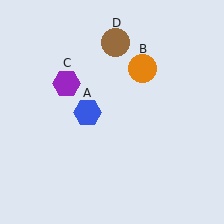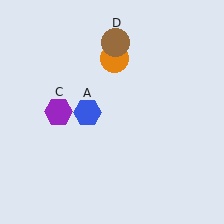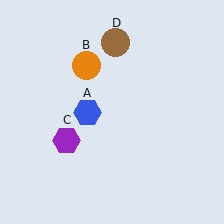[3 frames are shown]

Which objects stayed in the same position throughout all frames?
Blue hexagon (object A) and brown circle (object D) remained stationary.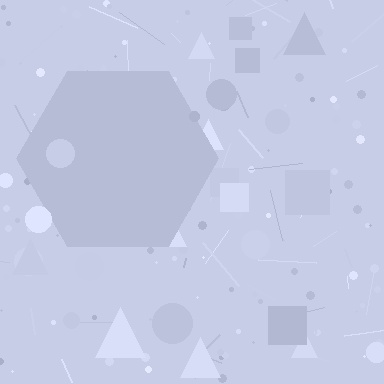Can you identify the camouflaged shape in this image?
The camouflaged shape is a hexagon.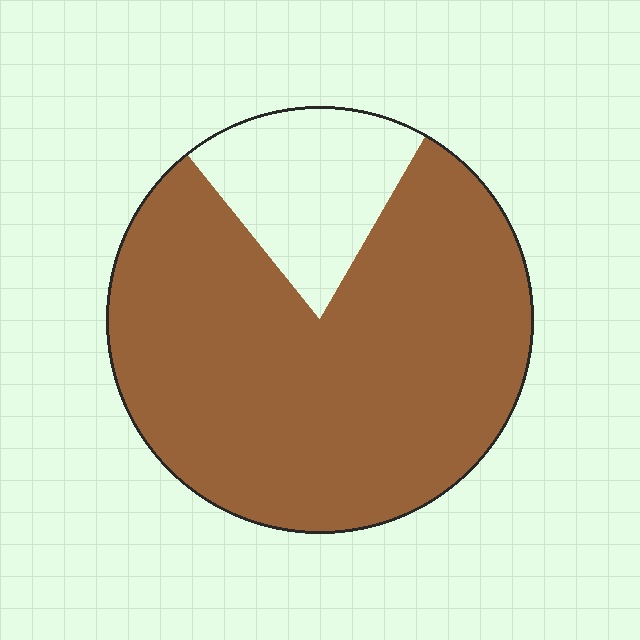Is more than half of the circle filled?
Yes.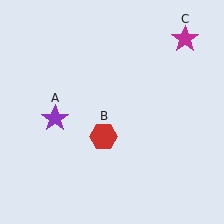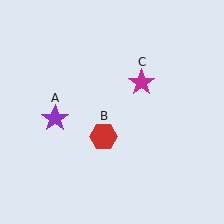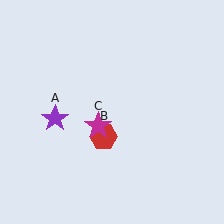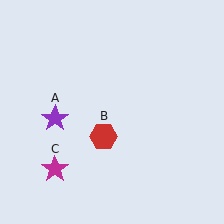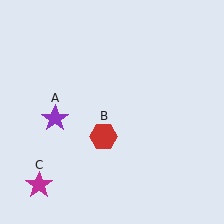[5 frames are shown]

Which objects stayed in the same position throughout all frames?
Purple star (object A) and red hexagon (object B) remained stationary.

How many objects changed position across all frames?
1 object changed position: magenta star (object C).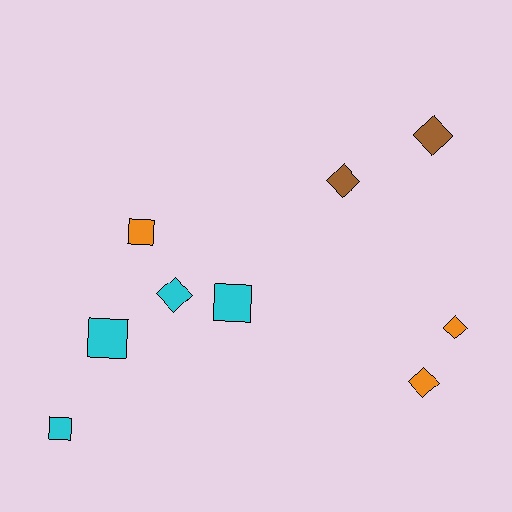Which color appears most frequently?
Cyan, with 4 objects.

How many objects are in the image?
There are 9 objects.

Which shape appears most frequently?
Diamond, with 5 objects.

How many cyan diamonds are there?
There is 1 cyan diamond.